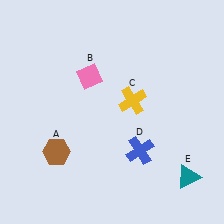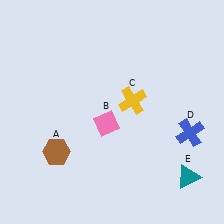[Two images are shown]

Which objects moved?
The objects that moved are: the pink diamond (B), the blue cross (D).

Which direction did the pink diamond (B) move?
The pink diamond (B) moved down.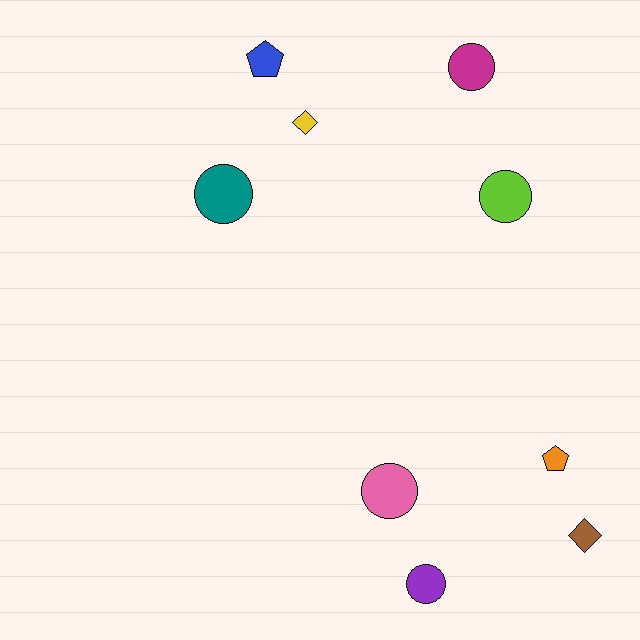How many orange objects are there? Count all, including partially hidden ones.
There is 1 orange object.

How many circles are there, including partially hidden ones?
There are 5 circles.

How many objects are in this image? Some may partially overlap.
There are 9 objects.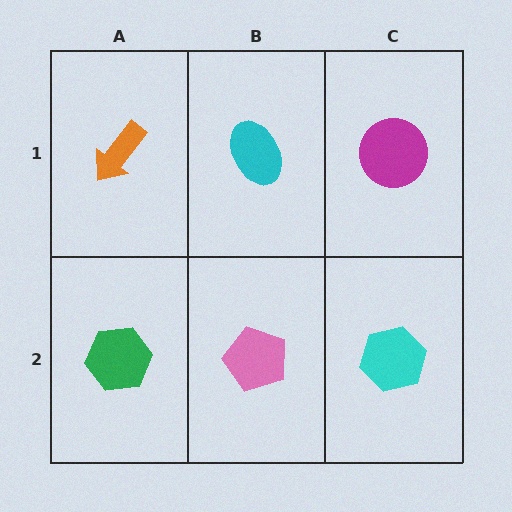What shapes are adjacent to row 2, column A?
An orange arrow (row 1, column A), a pink pentagon (row 2, column B).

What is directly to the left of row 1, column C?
A cyan ellipse.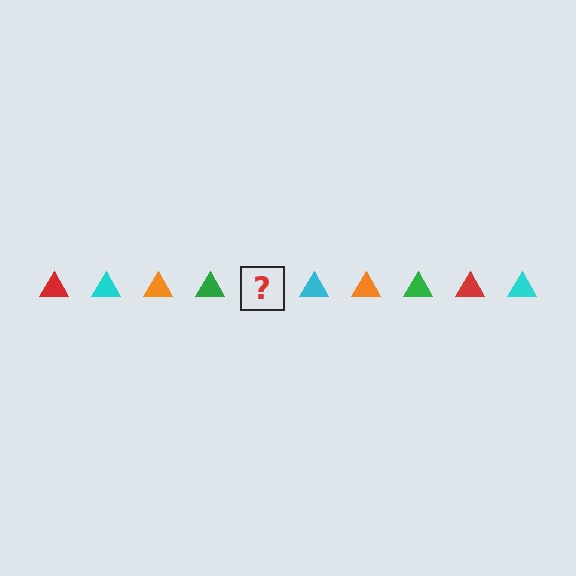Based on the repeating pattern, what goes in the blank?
The blank should be a red triangle.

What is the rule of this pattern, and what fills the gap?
The rule is that the pattern cycles through red, cyan, orange, green triangles. The gap should be filled with a red triangle.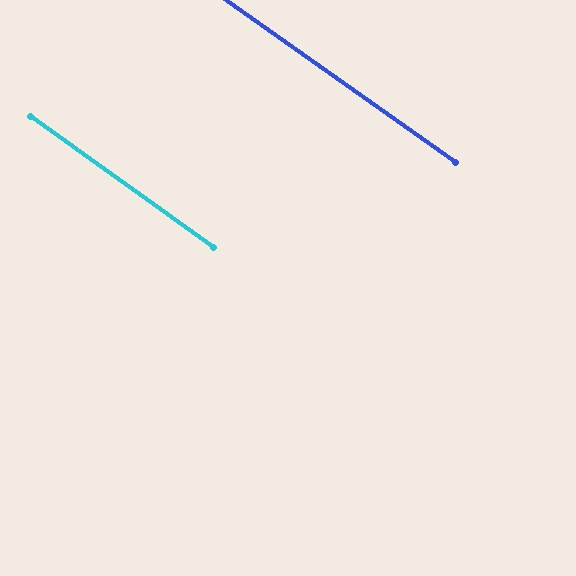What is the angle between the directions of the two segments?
Approximately 0 degrees.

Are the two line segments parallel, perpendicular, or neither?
Parallel — their directions differ by only 0.1°.